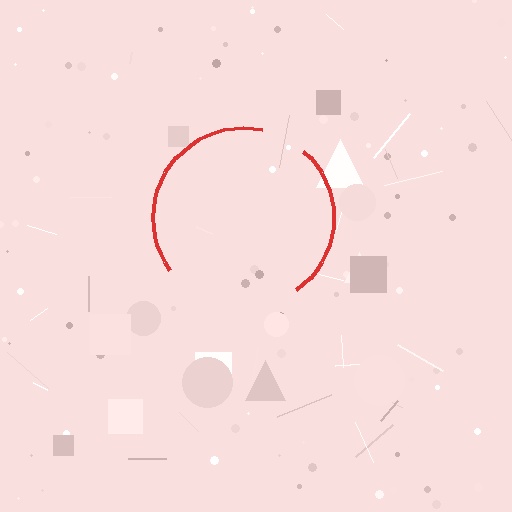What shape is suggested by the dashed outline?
The dashed outline suggests a circle.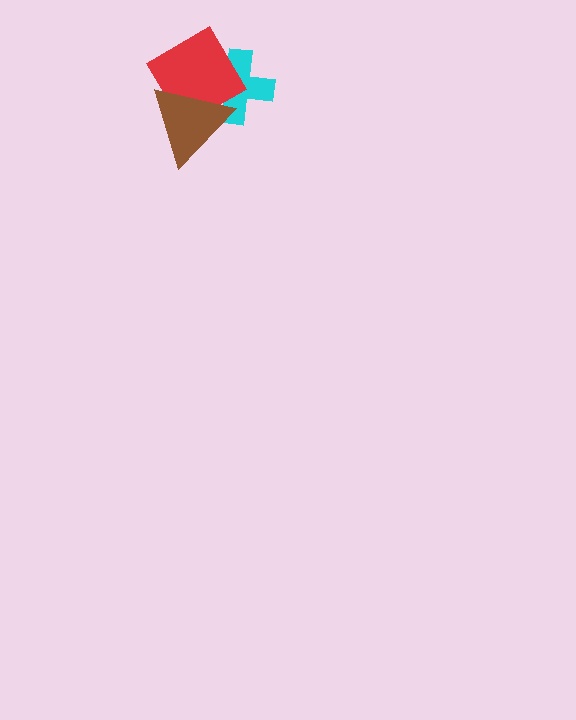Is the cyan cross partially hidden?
Yes, it is partially covered by another shape.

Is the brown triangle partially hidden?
No, no other shape covers it.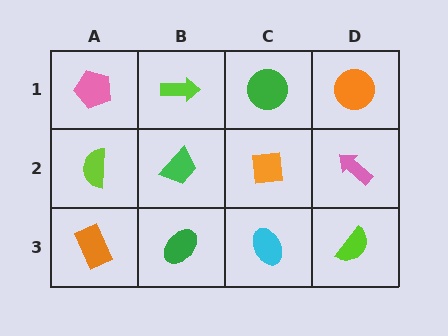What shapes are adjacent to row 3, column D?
A pink arrow (row 2, column D), a cyan ellipse (row 3, column C).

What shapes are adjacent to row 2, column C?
A green circle (row 1, column C), a cyan ellipse (row 3, column C), a green trapezoid (row 2, column B), a pink arrow (row 2, column D).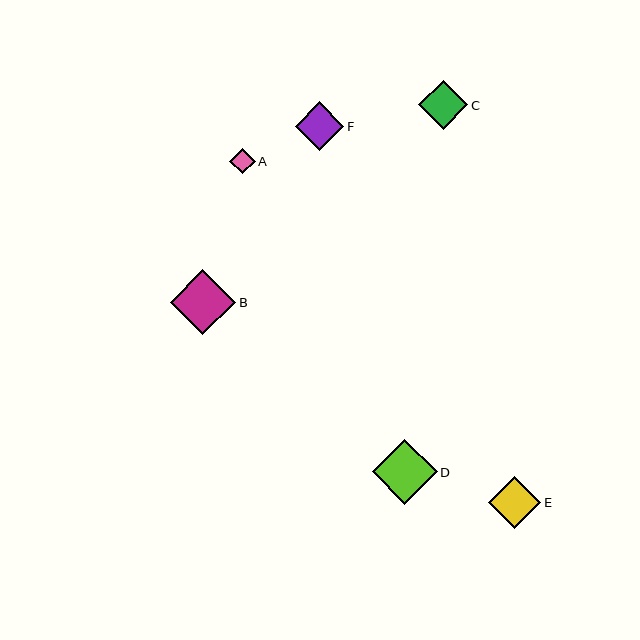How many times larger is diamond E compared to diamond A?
Diamond E is approximately 2.0 times the size of diamond A.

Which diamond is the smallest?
Diamond A is the smallest with a size of approximately 26 pixels.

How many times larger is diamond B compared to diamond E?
Diamond B is approximately 1.3 times the size of diamond E.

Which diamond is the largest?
Diamond B is the largest with a size of approximately 66 pixels.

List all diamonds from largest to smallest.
From largest to smallest: B, D, E, C, F, A.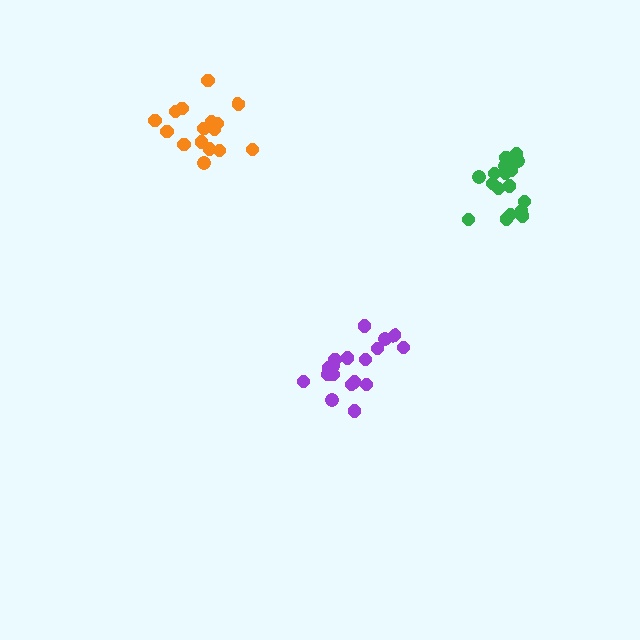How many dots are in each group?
Group 1: 18 dots, Group 2: 18 dots, Group 3: 16 dots (52 total).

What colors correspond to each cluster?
The clusters are colored: green, purple, orange.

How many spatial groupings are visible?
There are 3 spatial groupings.